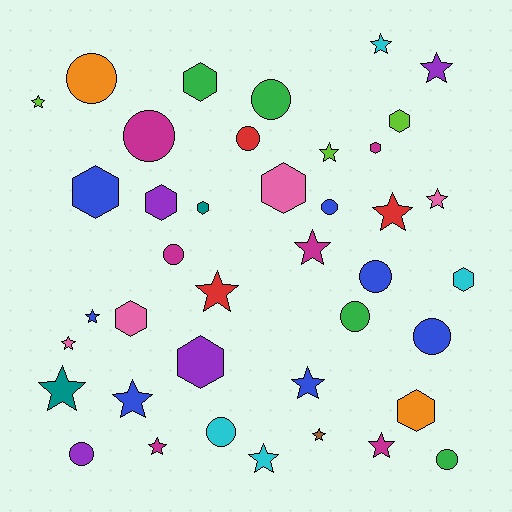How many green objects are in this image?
There are 4 green objects.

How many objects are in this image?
There are 40 objects.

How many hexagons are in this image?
There are 11 hexagons.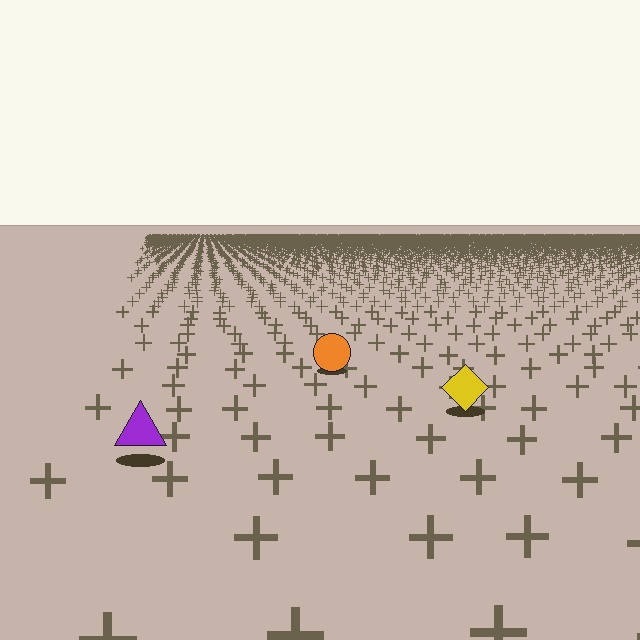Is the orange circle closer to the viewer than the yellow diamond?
No. The yellow diamond is closer — you can tell from the texture gradient: the ground texture is coarser near it.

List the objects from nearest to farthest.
From nearest to farthest: the purple triangle, the yellow diamond, the orange circle.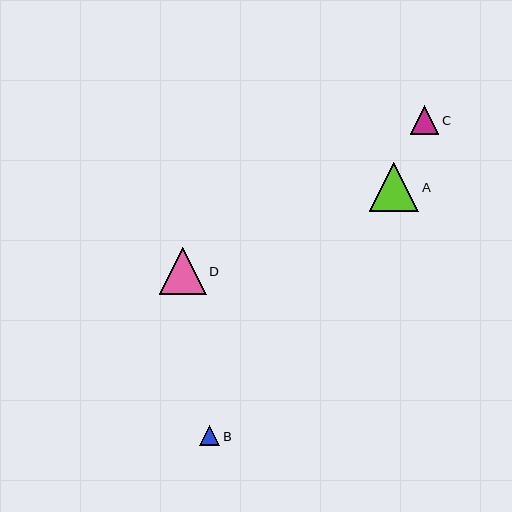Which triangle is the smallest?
Triangle B is the smallest with a size of approximately 21 pixels.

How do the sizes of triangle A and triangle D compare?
Triangle A and triangle D are approximately the same size.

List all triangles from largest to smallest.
From largest to smallest: A, D, C, B.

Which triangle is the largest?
Triangle A is the largest with a size of approximately 50 pixels.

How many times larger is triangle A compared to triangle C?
Triangle A is approximately 1.7 times the size of triangle C.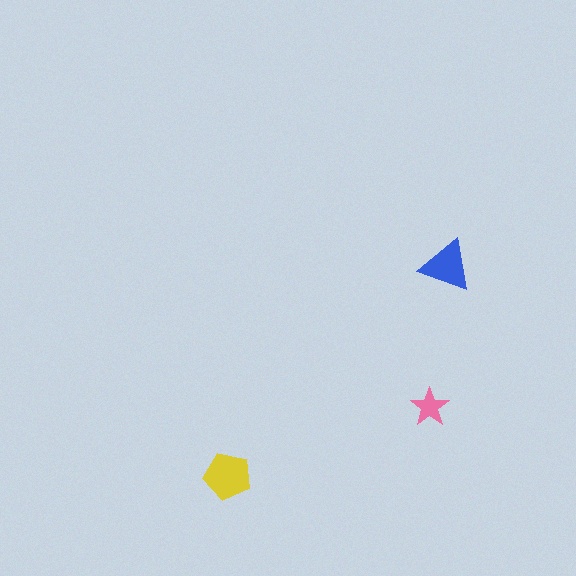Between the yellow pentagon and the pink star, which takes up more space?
The yellow pentagon.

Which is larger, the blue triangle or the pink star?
The blue triangle.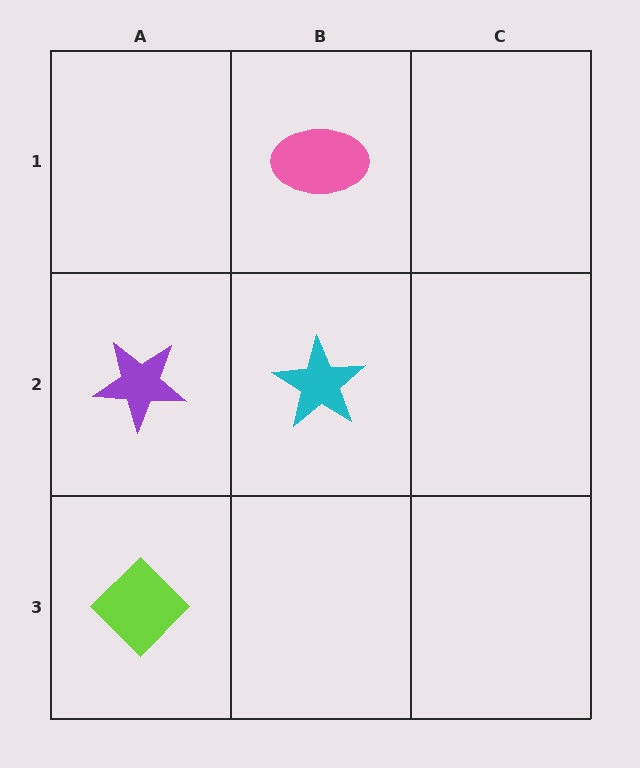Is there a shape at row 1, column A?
No, that cell is empty.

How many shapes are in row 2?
2 shapes.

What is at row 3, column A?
A lime diamond.